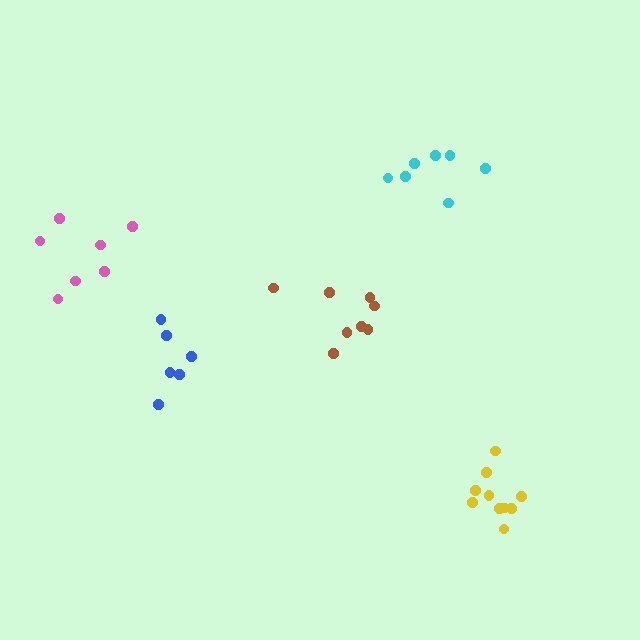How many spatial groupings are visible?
There are 5 spatial groupings.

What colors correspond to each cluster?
The clusters are colored: pink, yellow, brown, blue, cyan.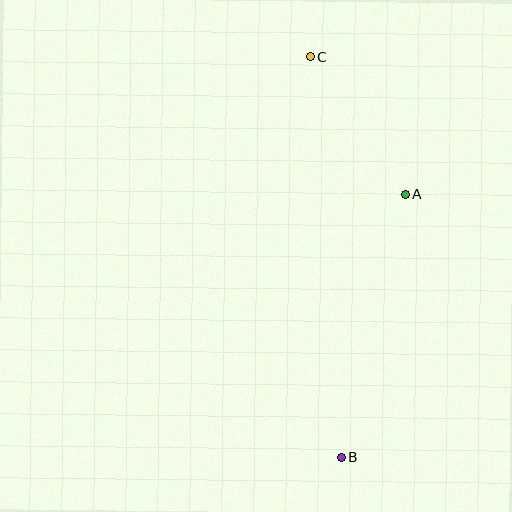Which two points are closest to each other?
Points A and C are closest to each other.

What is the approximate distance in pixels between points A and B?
The distance between A and B is approximately 271 pixels.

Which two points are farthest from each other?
Points B and C are farthest from each other.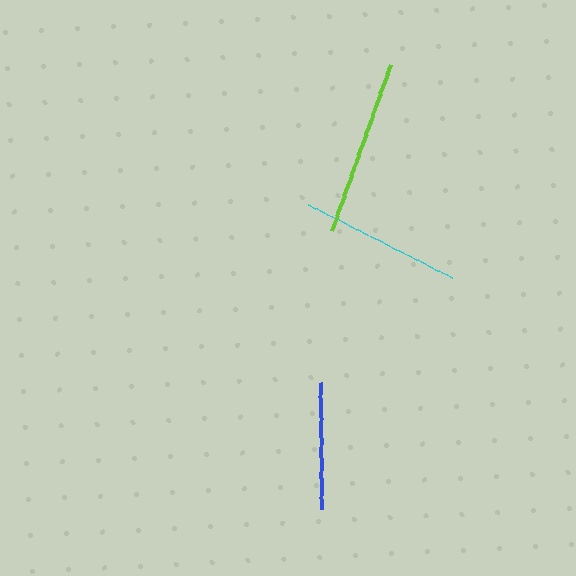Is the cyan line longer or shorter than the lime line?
The lime line is longer than the cyan line.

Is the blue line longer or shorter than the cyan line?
The cyan line is longer than the blue line.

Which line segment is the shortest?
The blue line is the shortest at approximately 126 pixels.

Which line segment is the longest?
The lime line is the longest at approximately 176 pixels.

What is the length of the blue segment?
The blue segment is approximately 126 pixels long.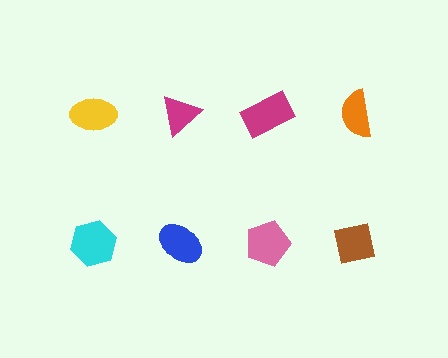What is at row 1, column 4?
An orange semicircle.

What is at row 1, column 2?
A magenta triangle.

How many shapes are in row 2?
4 shapes.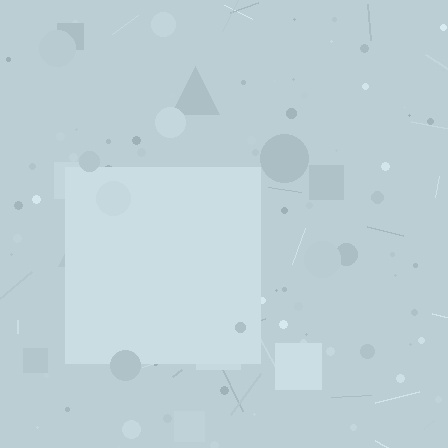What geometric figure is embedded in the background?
A square is embedded in the background.